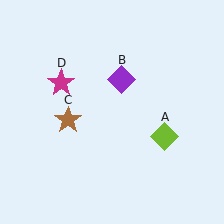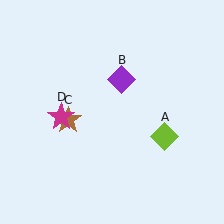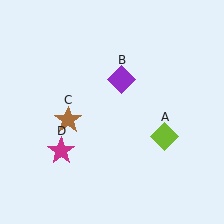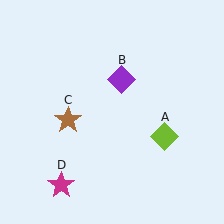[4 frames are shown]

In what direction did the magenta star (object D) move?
The magenta star (object D) moved down.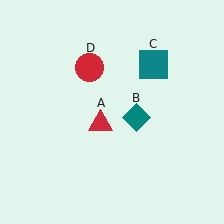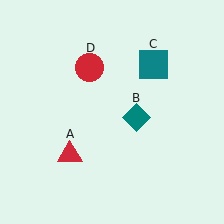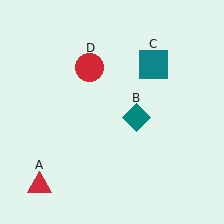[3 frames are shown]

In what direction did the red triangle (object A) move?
The red triangle (object A) moved down and to the left.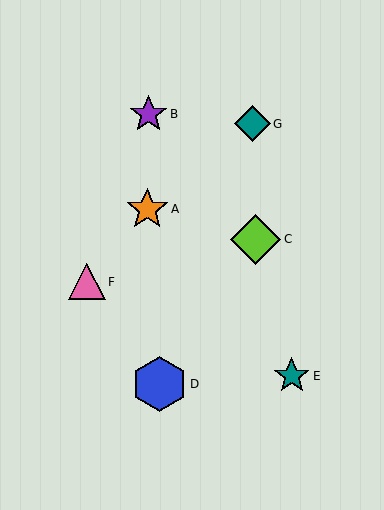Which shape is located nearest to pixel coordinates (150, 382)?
The blue hexagon (labeled D) at (160, 384) is nearest to that location.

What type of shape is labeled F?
Shape F is a pink triangle.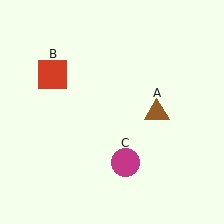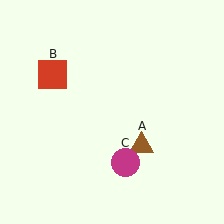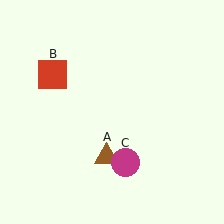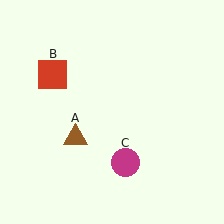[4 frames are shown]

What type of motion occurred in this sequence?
The brown triangle (object A) rotated clockwise around the center of the scene.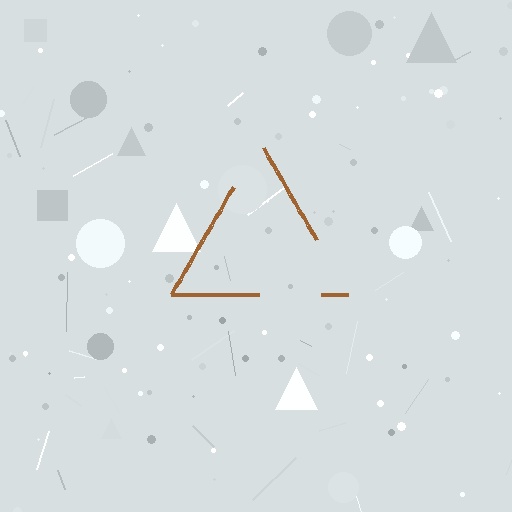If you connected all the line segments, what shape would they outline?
They would outline a triangle.